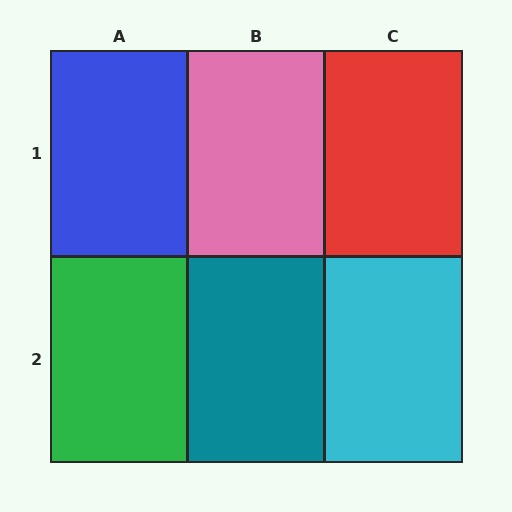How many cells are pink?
1 cell is pink.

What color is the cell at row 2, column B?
Teal.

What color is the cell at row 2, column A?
Green.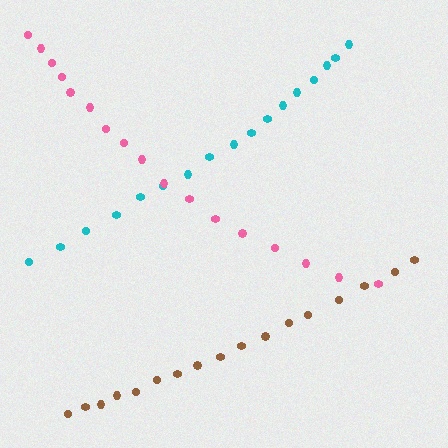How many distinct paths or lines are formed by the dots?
There are 3 distinct paths.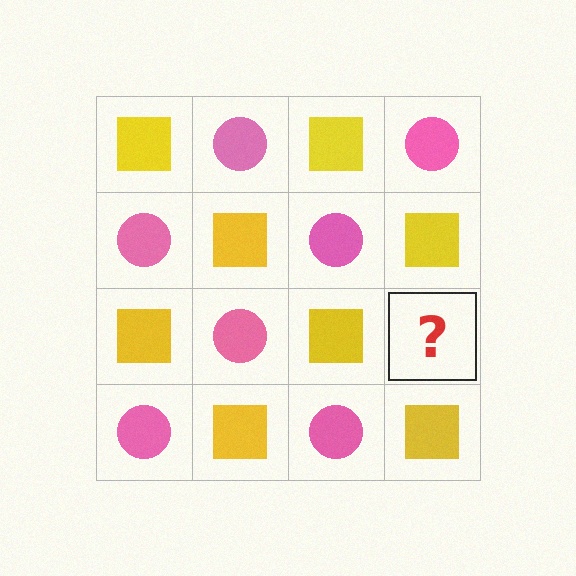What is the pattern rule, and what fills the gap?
The rule is that it alternates yellow square and pink circle in a checkerboard pattern. The gap should be filled with a pink circle.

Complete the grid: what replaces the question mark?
The question mark should be replaced with a pink circle.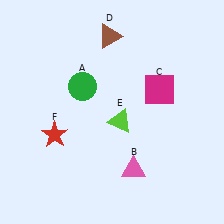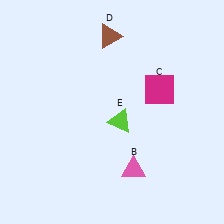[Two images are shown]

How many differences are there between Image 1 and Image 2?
There are 2 differences between the two images.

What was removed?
The green circle (A), the red star (F) were removed in Image 2.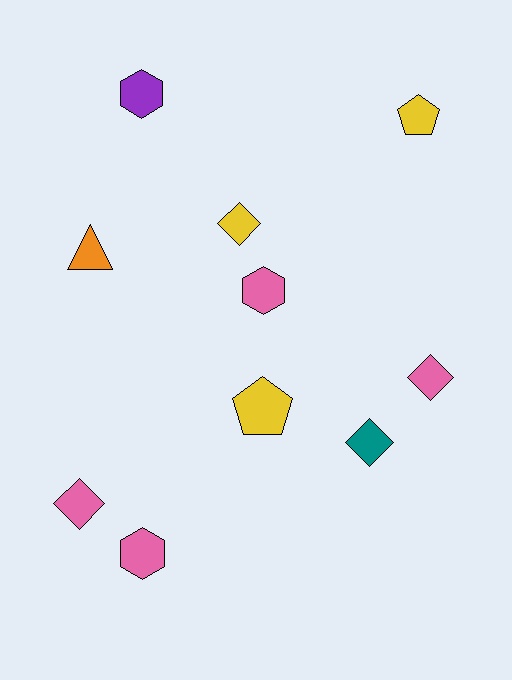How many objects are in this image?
There are 10 objects.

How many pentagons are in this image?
There are 2 pentagons.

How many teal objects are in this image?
There is 1 teal object.